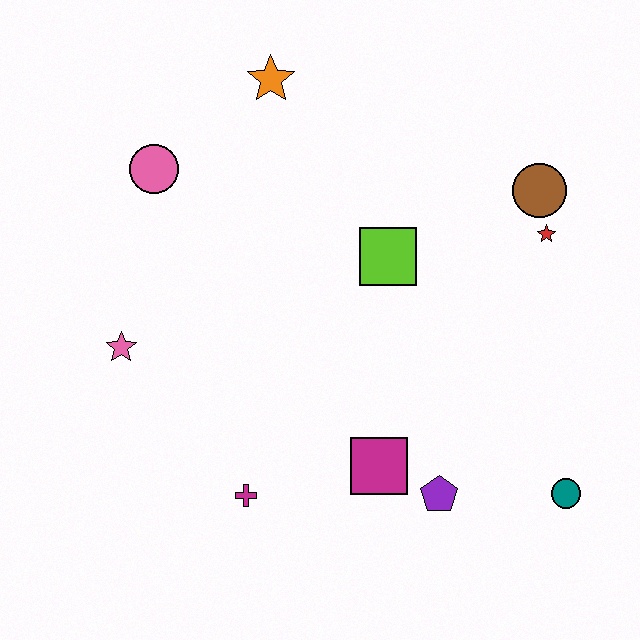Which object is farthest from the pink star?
The teal circle is farthest from the pink star.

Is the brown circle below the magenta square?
No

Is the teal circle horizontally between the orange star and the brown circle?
No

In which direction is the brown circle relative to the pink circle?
The brown circle is to the right of the pink circle.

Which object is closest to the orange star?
The pink circle is closest to the orange star.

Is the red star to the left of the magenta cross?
No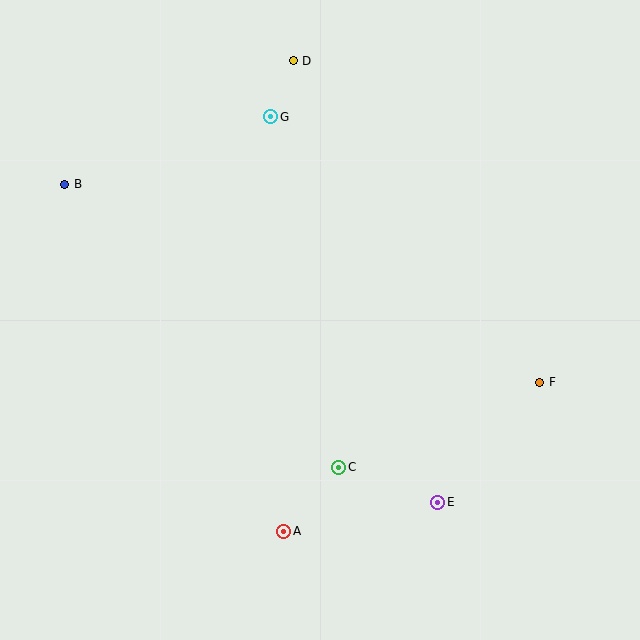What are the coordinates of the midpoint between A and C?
The midpoint between A and C is at (311, 499).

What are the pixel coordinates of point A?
Point A is at (284, 531).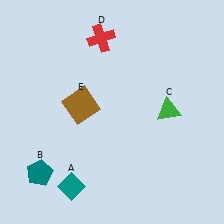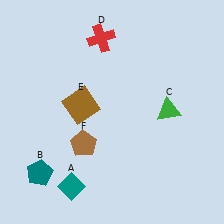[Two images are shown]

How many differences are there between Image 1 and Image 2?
There is 1 difference between the two images.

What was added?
A brown pentagon (F) was added in Image 2.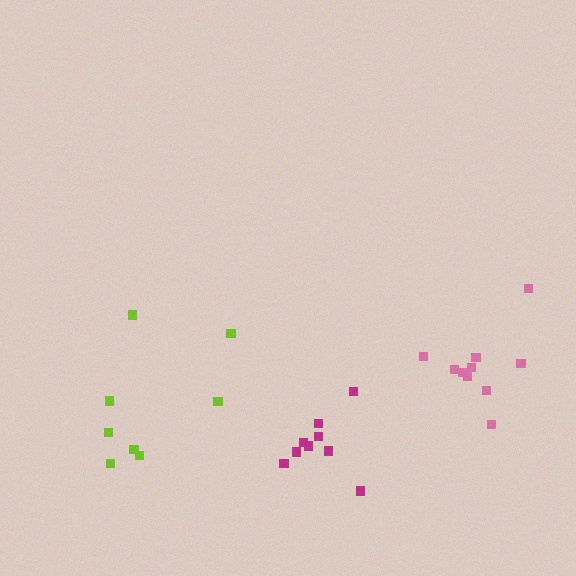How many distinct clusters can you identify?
There are 3 distinct clusters.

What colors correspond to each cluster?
The clusters are colored: lime, magenta, pink.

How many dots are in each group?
Group 1: 8 dots, Group 2: 9 dots, Group 3: 10 dots (27 total).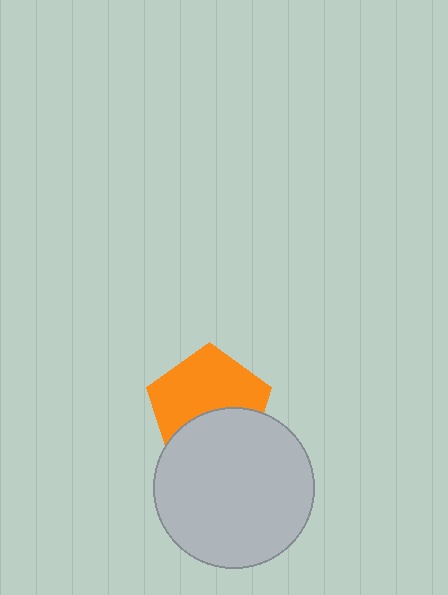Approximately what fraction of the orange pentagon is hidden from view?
Roughly 40% of the orange pentagon is hidden behind the light gray circle.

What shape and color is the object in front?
The object in front is a light gray circle.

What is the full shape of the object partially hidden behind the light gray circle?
The partially hidden object is an orange pentagon.